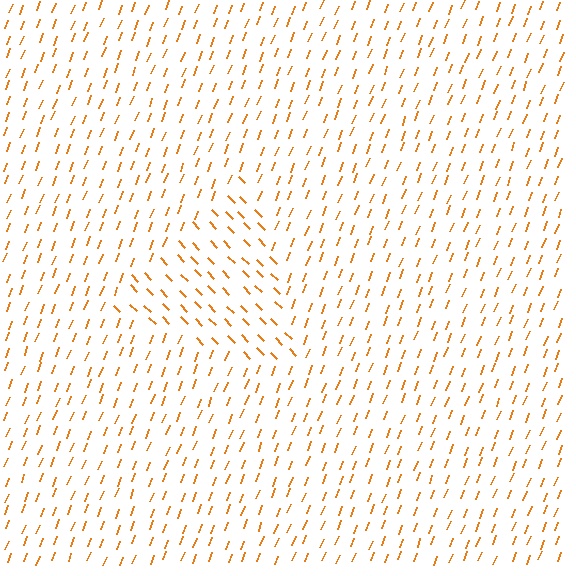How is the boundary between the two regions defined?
The boundary is defined purely by a change in line orientation (approximately 66 degrees difference). All lines are the same color and thickness.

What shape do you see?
I see a triangle.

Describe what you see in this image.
The image is filled with small orange line segments. A triangle region in the image has lines oriented differently from the surrounding lines, creating a visible texture boundary.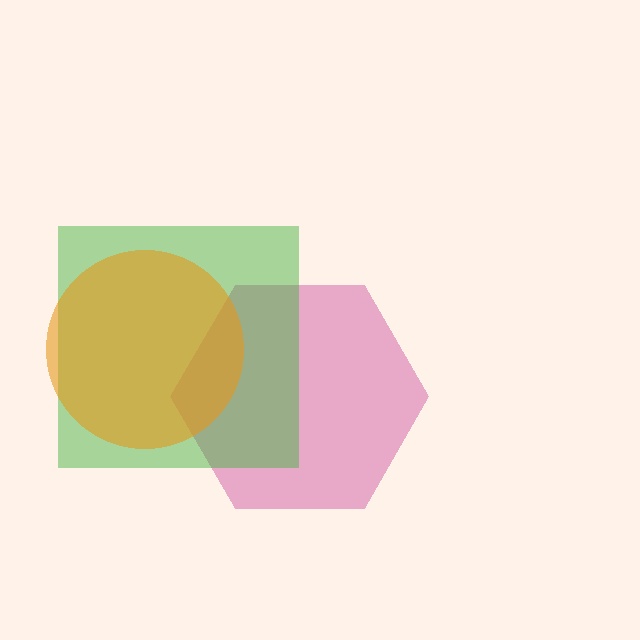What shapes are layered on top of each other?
The layered shapes are: a magenta hexagon, a green square, an orange circle.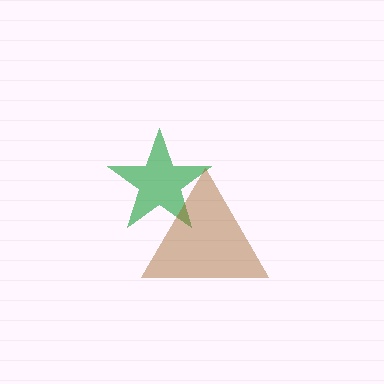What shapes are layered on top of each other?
The layered shapes are: a green star, a brown triangle.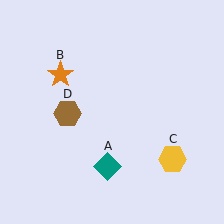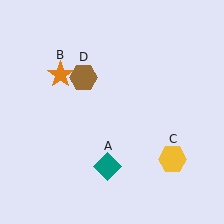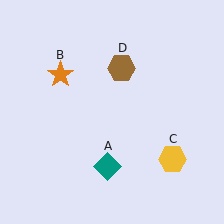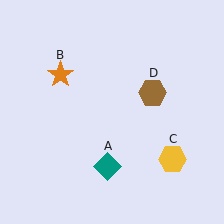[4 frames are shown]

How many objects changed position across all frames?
1 object changed position: brown hexagon (object D).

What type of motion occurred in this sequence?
The brown hexagon (object D) rotated clockwise around the center of the scene.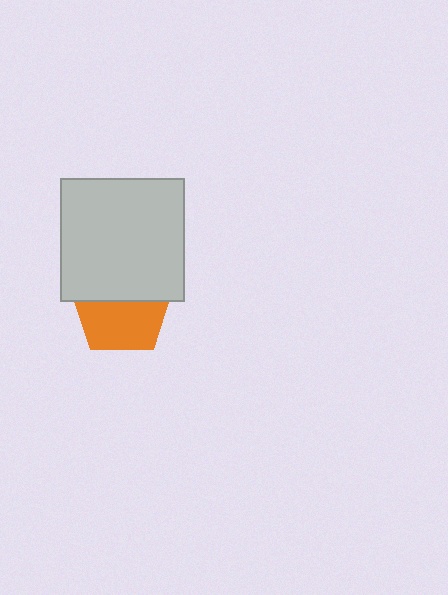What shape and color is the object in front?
The object in front is a light gray square.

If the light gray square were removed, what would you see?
You would see the complete orange pentagon.